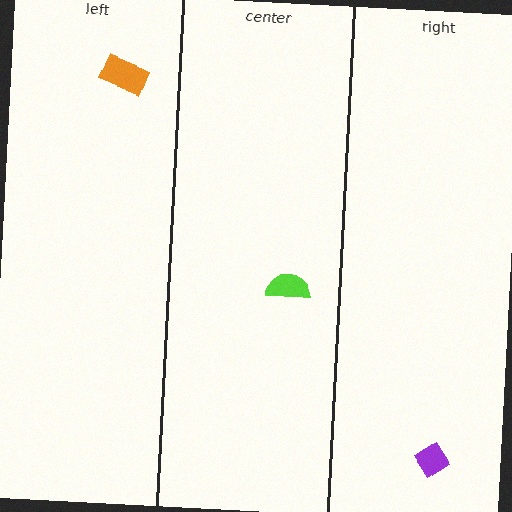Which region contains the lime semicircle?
The center region.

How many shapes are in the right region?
1.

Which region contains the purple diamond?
The right region.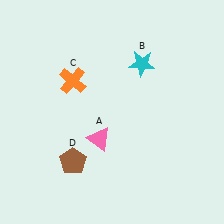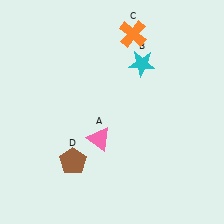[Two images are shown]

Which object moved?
The orange cross (C) moved right.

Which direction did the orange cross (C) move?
The orange cross (C) moved right.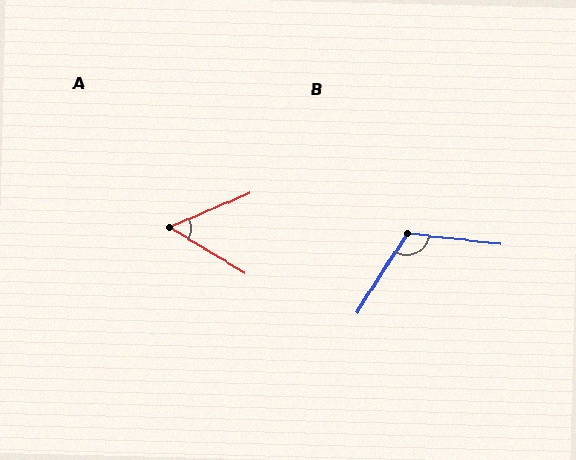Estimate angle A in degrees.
Approximately 54 degrees.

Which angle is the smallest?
A, at approximately 54 degrees.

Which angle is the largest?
B, at approximately 116 degrees.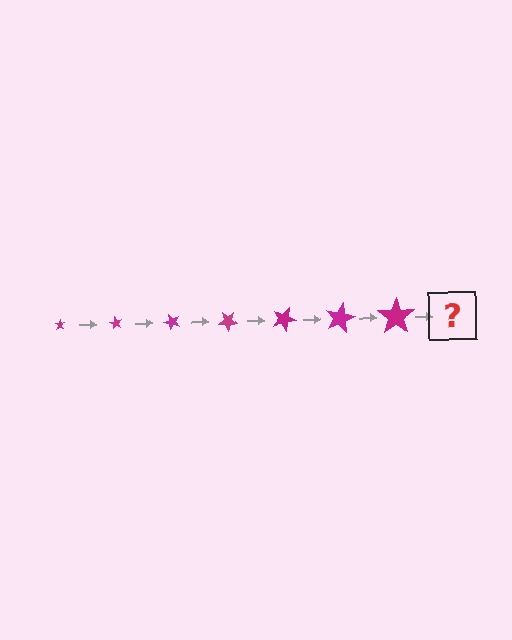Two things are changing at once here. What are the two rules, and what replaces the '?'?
The two rules are that the star grows larger each step and it rotates 60 degrees each step. The '?' should be a star, larger than the previous one and rotated 420 degrees from the start.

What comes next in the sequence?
The next element should be a star, larger than the previous one and rotated 420 degrees from the start.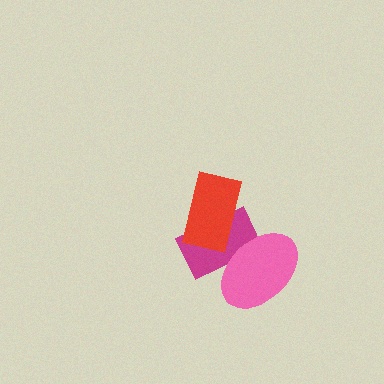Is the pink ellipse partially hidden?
No, no other shape covers it.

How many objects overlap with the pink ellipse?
1 object overlaps with the pink ellipse.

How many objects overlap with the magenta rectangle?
2 objects overlap with the magenta rectangle.